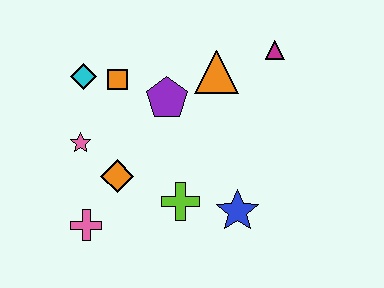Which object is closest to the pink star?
The orange diamond is closest to the pink star.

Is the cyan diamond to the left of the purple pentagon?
Yes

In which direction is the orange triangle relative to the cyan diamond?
The orange triangle is to the right of the cyan diamond.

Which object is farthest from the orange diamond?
The magenta triangle is farthest from the orange diamond.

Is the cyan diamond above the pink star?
Yes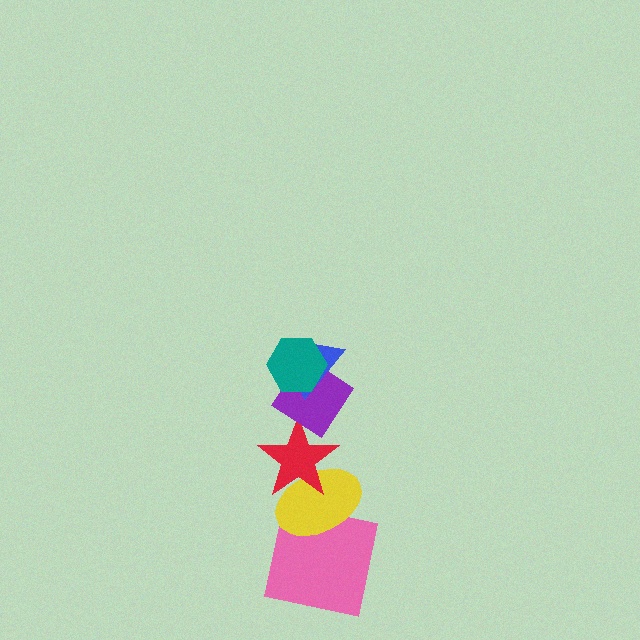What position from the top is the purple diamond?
The purple diamond is 3rd from the top.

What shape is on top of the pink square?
The yellow ellipse is on top of the pink square.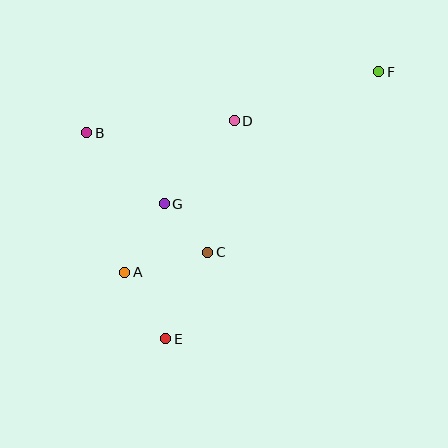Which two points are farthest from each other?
Points E and F are farthest from each other.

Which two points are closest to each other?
Points C and G are closest to each other.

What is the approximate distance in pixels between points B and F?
The distance between B and F is approximately 298 pixels.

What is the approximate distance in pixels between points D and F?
The distance between D and F is approximately 153 pixels.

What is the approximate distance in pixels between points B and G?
The distance between B and G is approximately 105 pixels.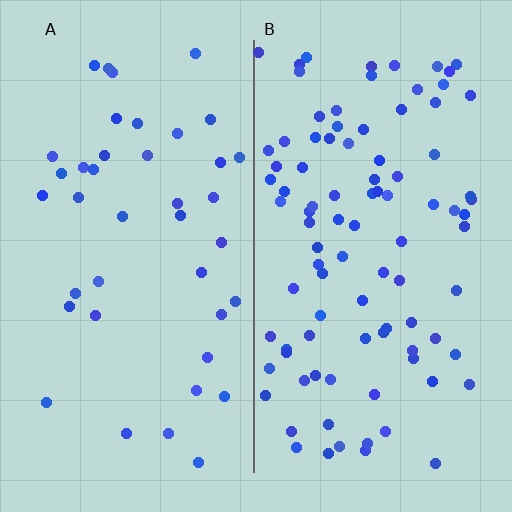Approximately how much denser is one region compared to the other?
Approximately 2.3× — region B over region A.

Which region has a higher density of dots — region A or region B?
B (the right).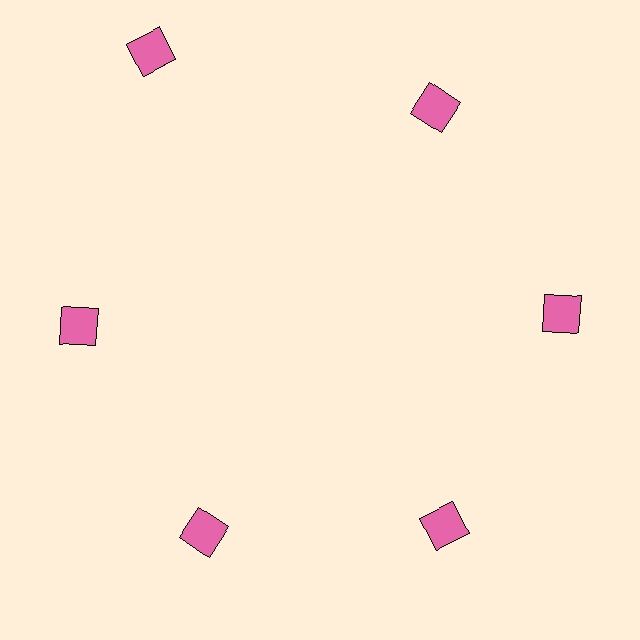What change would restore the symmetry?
The symmetry would be restored by moving it inward, back onto the ring so that all 6 squares sit at equal angles and equal distance from the center.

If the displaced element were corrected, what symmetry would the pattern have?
It would have 6-fold rotational symmetry — the pattern would map onto itself every 60 degrees.